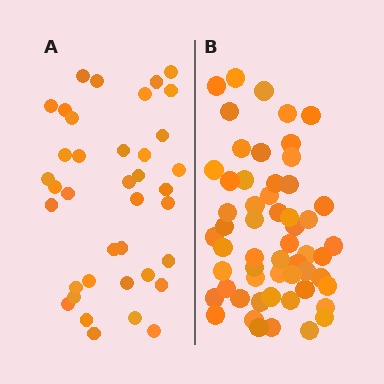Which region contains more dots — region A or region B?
Region B (the right region) has more dots.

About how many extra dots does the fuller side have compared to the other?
Region B has approximately 20 more dots than region A.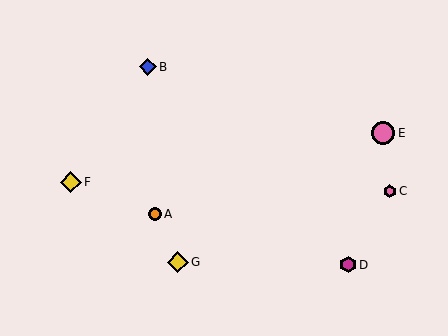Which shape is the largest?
The pink circle (labeled E) is the largest.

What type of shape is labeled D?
Shape D is a magenta hexagon.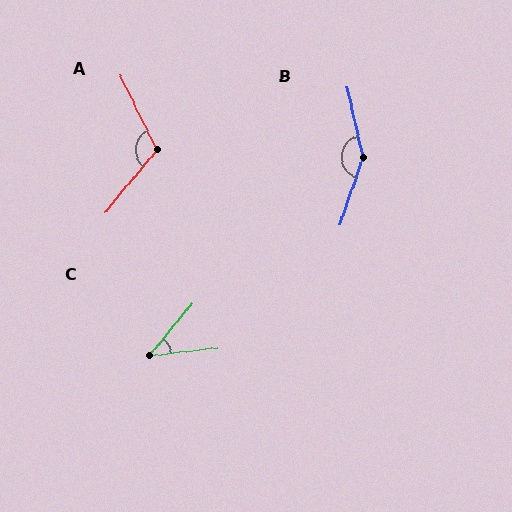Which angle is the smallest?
C, at approximately 44 degrees.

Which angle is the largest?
B, at approximately 148 degrees.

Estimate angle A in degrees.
Approximately 114 degrees.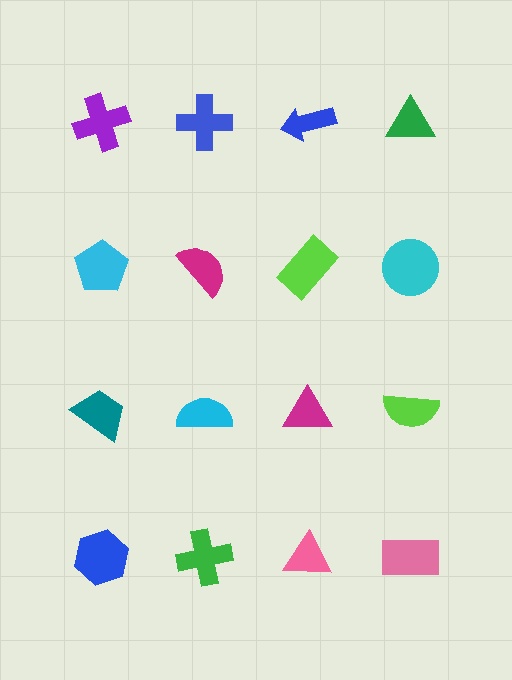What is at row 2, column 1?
A cyan pentagon.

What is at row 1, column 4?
A green triangle.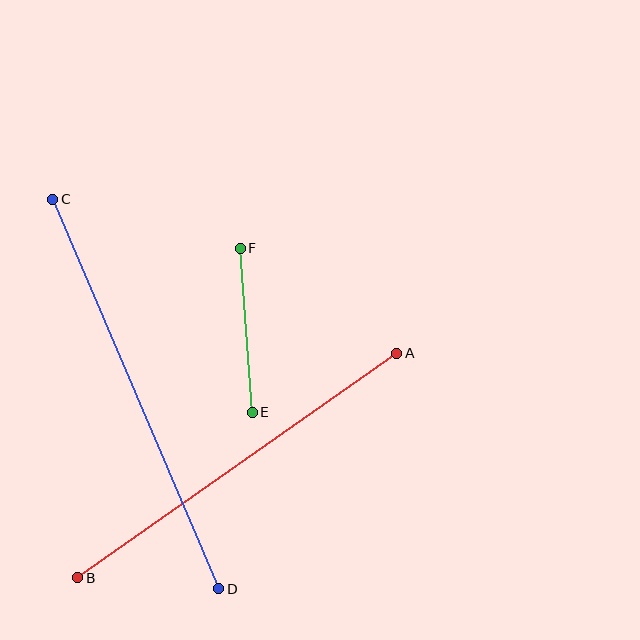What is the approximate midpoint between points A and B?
The midpoint is at approximately (237, 466) pixels.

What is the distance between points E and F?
The distance is approximately 165 pixels.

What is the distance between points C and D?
The distance is approximately 423 pixels.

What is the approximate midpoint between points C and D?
The midpoint is at approximately (136, 394) pixels.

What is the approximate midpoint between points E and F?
The midpoint is at approximately (246, 330) pixels.